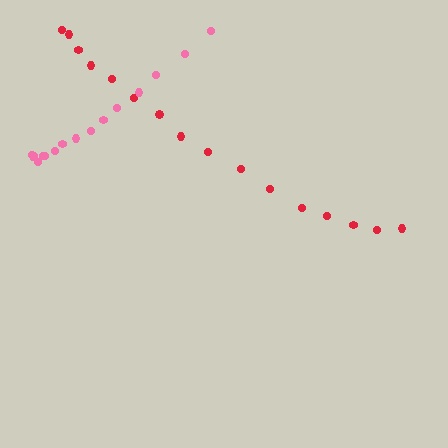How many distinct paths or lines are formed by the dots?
There are 2 distinct paths.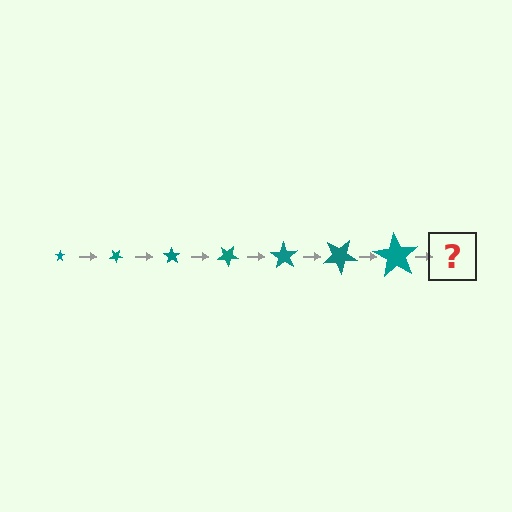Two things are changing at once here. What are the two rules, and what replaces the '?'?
The two rules are that the star grows larger each step and it rotates 35 degrees each step. The '?' should be a star, larger than the previous one and rotated 245 degrees from the start.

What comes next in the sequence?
The next element should be a star, larger than the previous one and rotated 245 degrees from the start.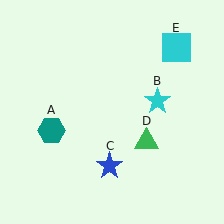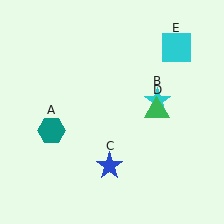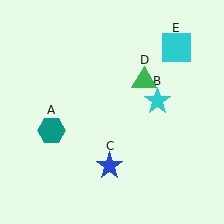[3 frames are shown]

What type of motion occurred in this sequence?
The green triangle (object D) rotated counterclockwise around the center of the scene.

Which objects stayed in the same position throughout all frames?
Teal hexagon (object A) and cyan star (object B) and blue star (object C) and cyan square (object E) remained stationary.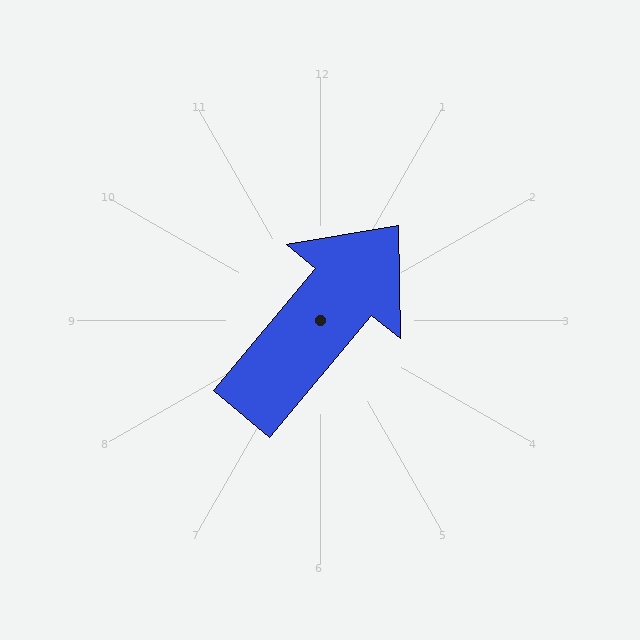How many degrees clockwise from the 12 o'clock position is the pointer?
Approximately 40 degrees.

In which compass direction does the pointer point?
Northeast.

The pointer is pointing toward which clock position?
Roughly 1 o'clock.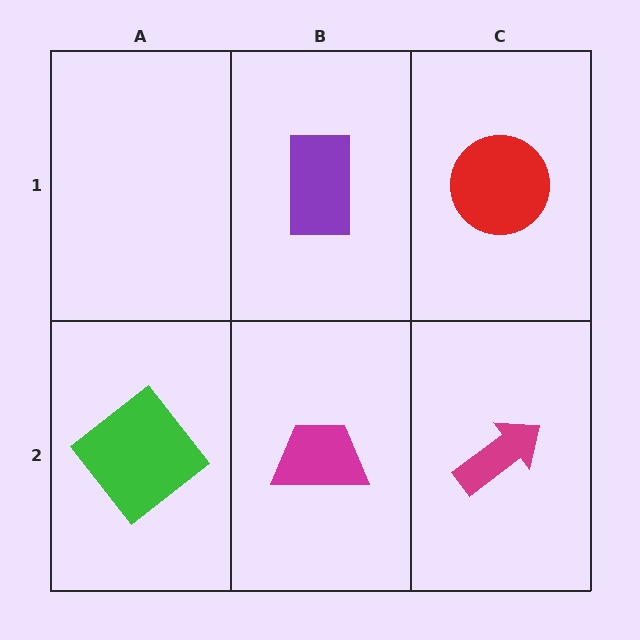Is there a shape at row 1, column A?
No, that cell is empty.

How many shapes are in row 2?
3 shapes.